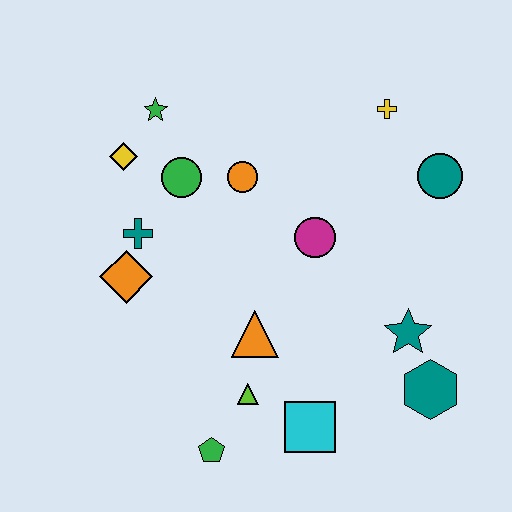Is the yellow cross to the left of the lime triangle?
No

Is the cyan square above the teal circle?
No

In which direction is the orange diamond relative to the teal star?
The orange diamond is to the left of the teal star.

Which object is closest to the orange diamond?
The teal cross is closest to the orange diamond.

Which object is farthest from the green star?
The teal hexagon is farthest from the green star.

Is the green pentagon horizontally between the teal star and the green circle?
Yes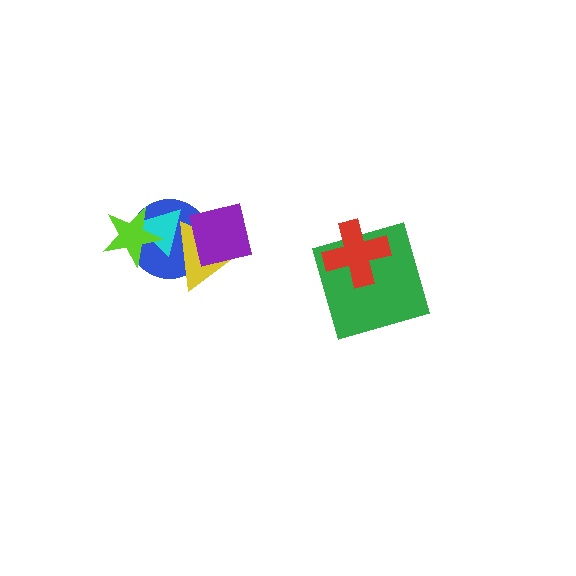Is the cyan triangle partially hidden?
Yes, it is partially covered by another shape.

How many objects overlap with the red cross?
1 object overlaps with the red cross.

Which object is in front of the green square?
The red cross is in front of the green square.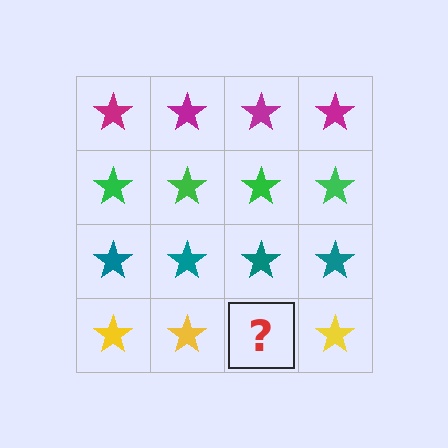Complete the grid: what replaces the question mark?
The question mark should be replaced with a yellow star.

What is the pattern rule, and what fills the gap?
The rule is that each row has a consistent color. The gap should be filled with a yellow star.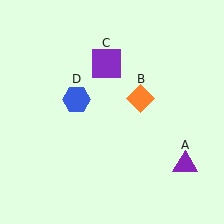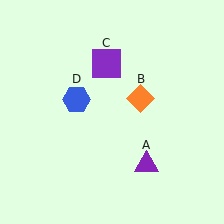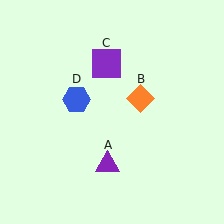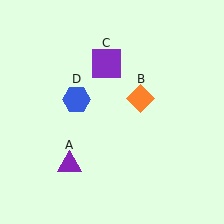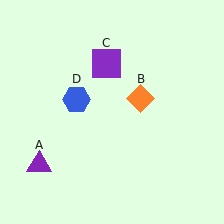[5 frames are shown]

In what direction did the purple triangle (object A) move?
The purple triangle (object A) moved left.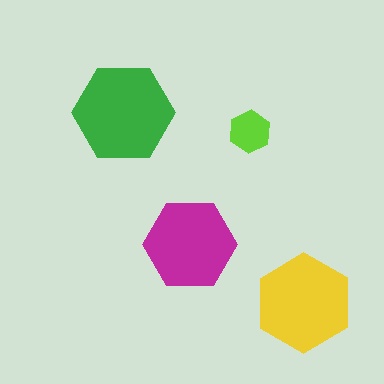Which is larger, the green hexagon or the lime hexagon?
The green one.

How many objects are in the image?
There are 4 objects in the image.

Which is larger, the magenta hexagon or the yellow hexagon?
The yellow one.